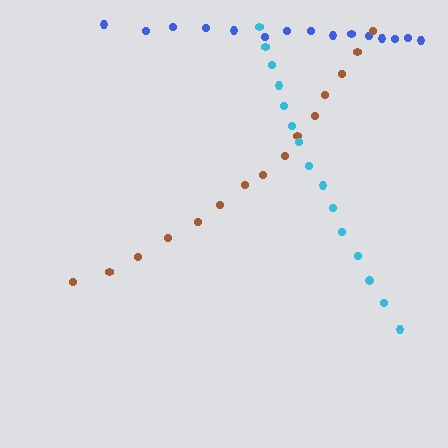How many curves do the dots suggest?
There are 3 distinct paths.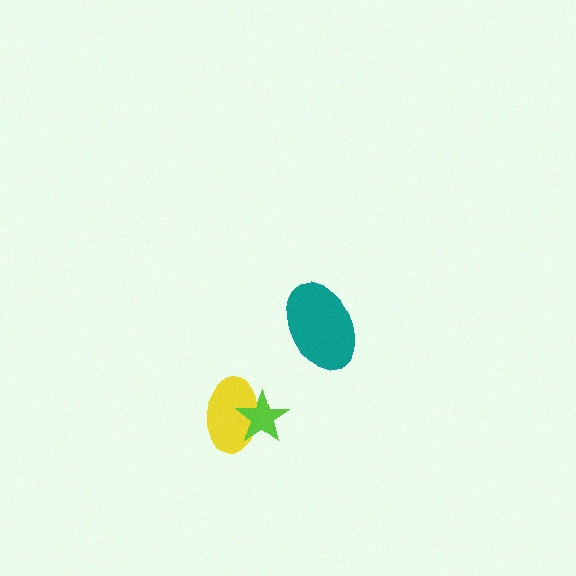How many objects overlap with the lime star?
1 object overlaps with the lime star.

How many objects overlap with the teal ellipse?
0 objects overlap with the teal ellipse.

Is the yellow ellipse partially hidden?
Yes, it is partially covered by another shape.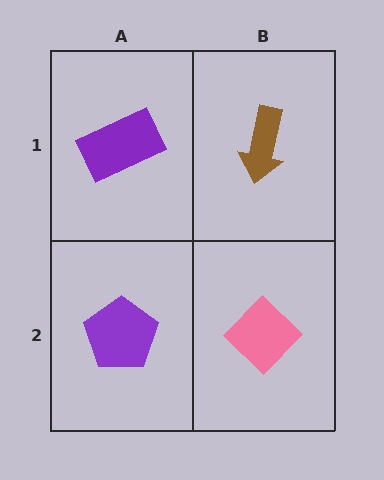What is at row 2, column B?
A pink diamond.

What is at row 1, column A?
A purple rectangle.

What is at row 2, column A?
A purple pentagon.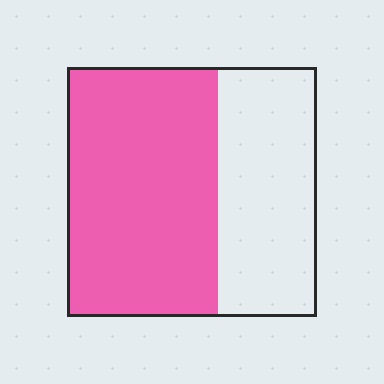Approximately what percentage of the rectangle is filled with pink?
Approximately 60%.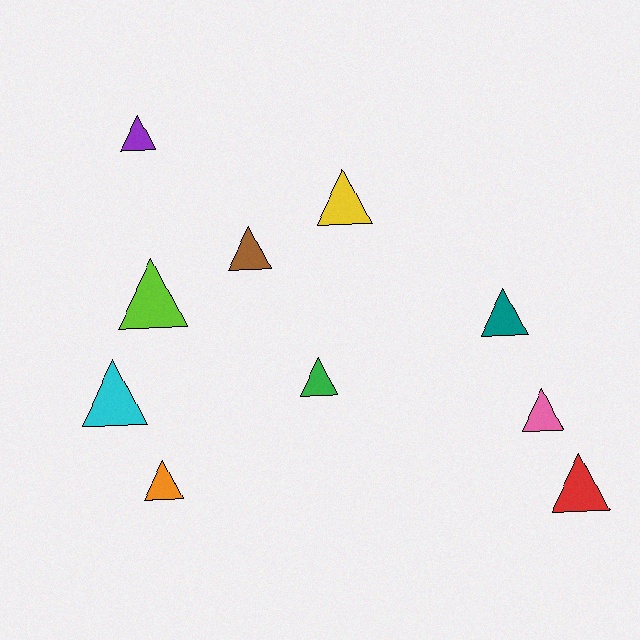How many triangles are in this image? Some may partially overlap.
There are 10 triangles.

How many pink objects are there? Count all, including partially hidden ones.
There is 1 pink object.